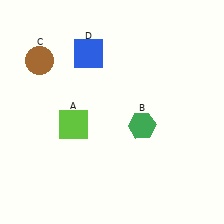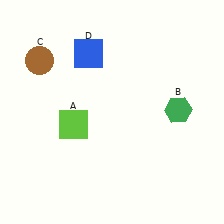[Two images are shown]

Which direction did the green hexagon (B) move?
The green hexagon (B) moved right.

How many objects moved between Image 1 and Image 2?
1 object moved between the two images.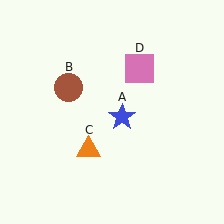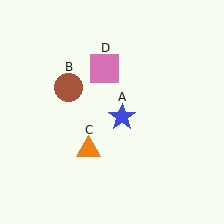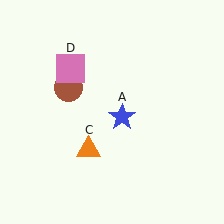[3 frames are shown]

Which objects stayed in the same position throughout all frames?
Blue star (object A) and brown circle (object B) and orange triangle (object C) remained stationary.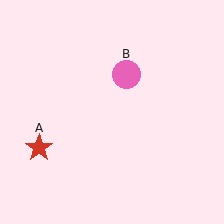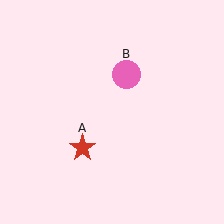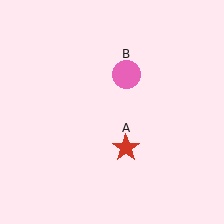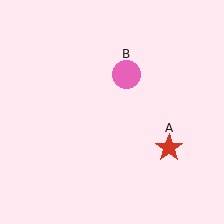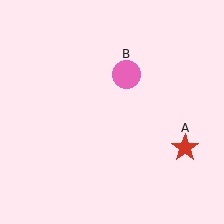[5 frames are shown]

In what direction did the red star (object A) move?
The red star (object A) moved right.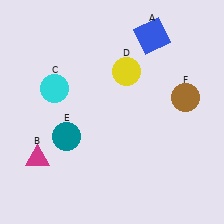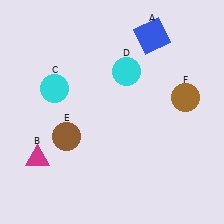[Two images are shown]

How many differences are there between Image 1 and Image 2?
There are 2 differences between the two images.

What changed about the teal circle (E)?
In Image 1, E is teal. In Image 2, it changed to brown.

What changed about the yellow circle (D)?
In Image 1, D is yellow. In Image 2, it changed to cyan.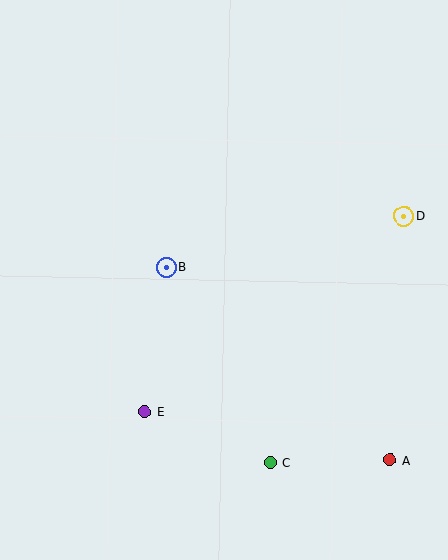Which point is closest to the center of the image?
Point B at (167, 267) is closest to the center.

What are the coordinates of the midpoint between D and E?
The midpoint between D and E is at (275, 314).